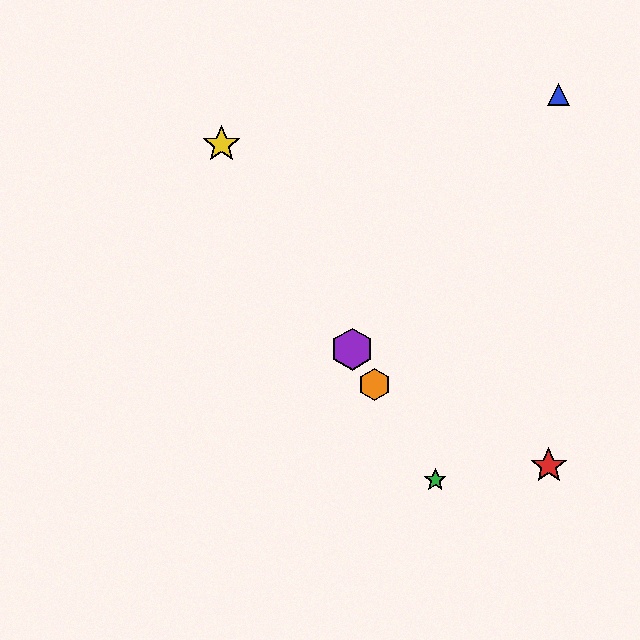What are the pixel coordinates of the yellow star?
The yellow star is at (222, 144).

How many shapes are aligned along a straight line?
4 shapes (the green star, the yellow star, the purple hexagon, the orange hexagon) are aligned along a straight line.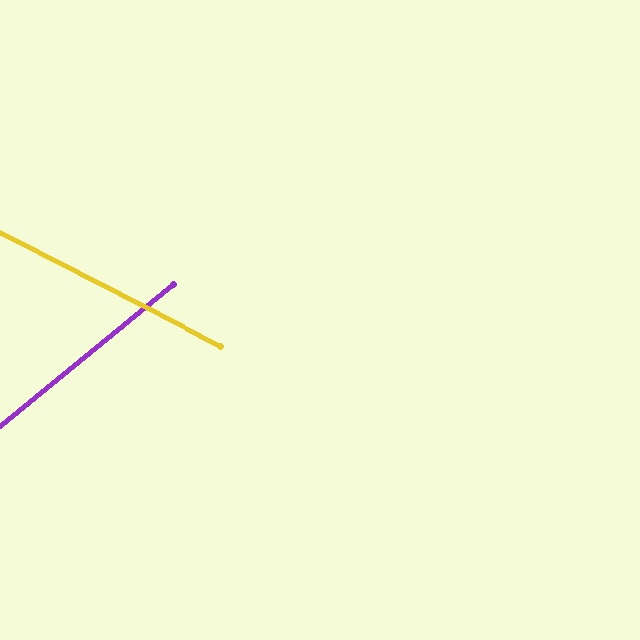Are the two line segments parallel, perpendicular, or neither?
Neither parallel nor perpendicular — they differ by about 66°.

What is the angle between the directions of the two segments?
Approximately 66 degrees.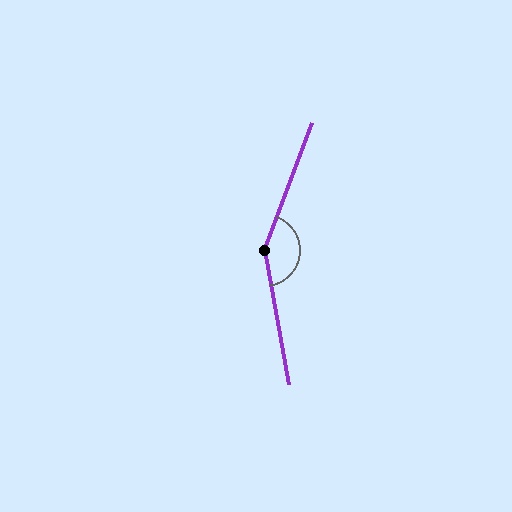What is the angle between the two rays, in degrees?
Approximately 149 degrees.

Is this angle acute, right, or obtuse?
It is obtuse.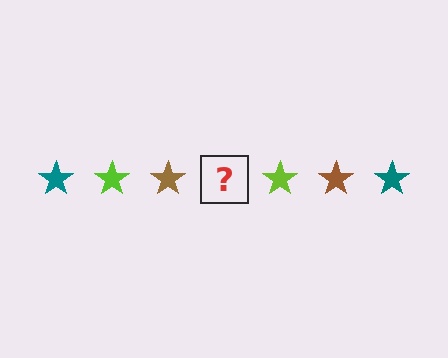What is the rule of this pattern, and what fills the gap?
The rule is that the pattern cycles through teal, lime, brown stars. The gap should be filled with a teal star.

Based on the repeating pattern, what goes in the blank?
The blank should be a teal star.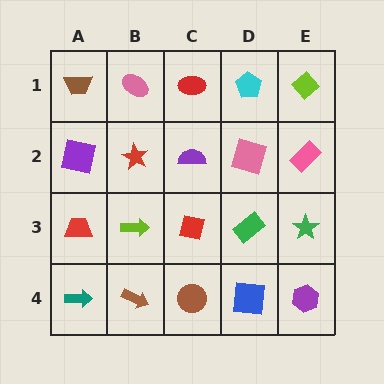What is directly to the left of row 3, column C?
A lime arrow.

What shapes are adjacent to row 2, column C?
A red ellipse (row 1, column C), a red square (row 3, column C), a red star (row 2, column B), a pink square (row 2, column D).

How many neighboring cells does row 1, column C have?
3.